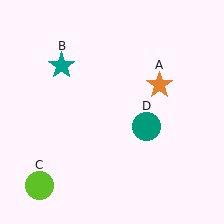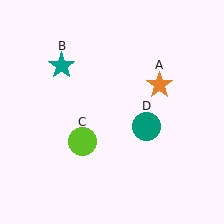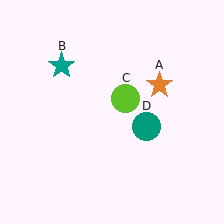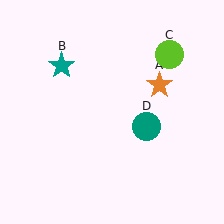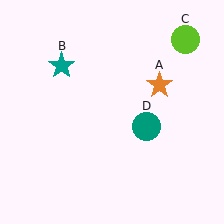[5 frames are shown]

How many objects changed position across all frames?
1 object changed position: lime circle (object C).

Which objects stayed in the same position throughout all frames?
Orange star (object A) and teal star (object B) and teal circle (object D) remained stationary.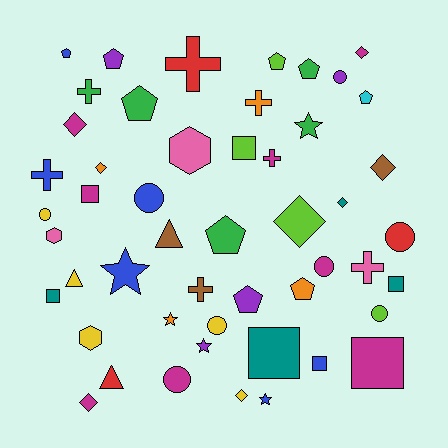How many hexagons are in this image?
There are 3 hexagons.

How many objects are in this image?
There are 50 objects.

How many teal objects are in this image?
There are 4 teal objects.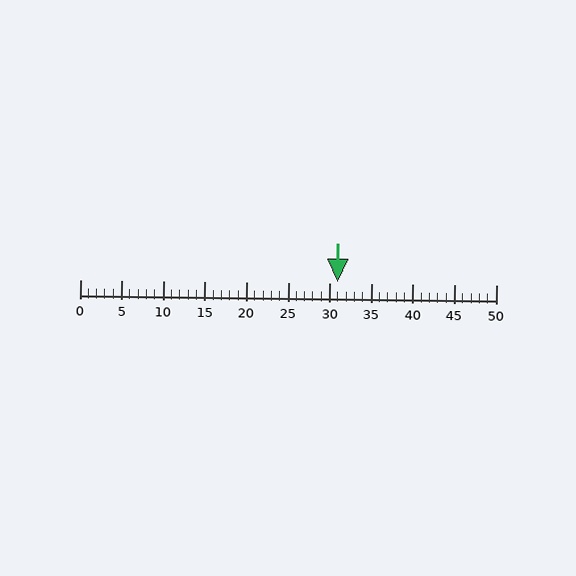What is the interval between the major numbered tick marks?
The major tick marks are spaced 5 units apart.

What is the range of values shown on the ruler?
The ruler shows values from 0 to 50.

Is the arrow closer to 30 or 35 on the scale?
The arrow is closer to 30.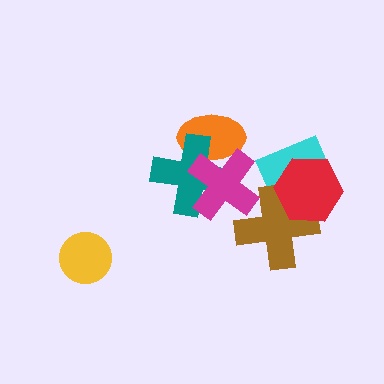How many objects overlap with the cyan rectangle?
2 objects overlap with the cyan rectangle.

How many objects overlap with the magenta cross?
3 objects overlap with the magenta cross.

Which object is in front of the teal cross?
The magenta cross is in front of the teal cross.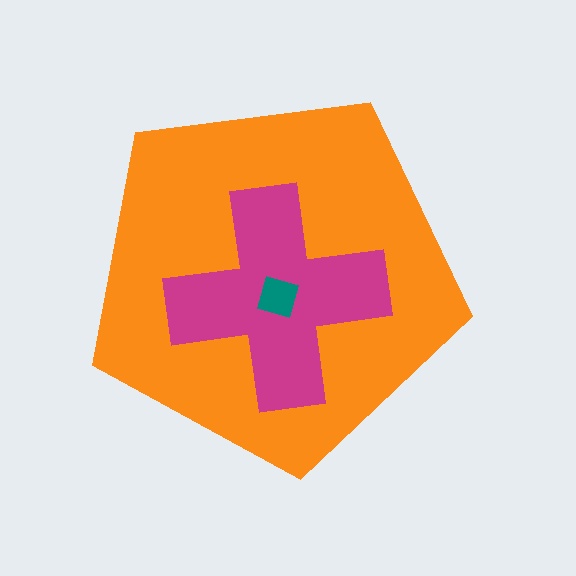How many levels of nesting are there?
3.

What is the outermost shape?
The orange pentagon.